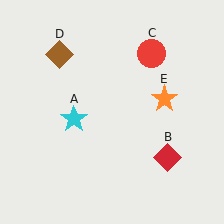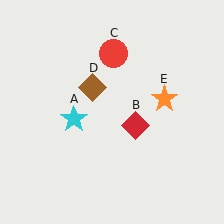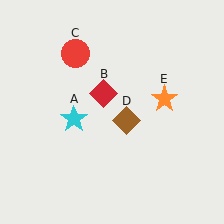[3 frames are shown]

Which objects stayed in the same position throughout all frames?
Cyan star (object A) and orange star (object E) remained stationary.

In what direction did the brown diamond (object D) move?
The brown diamond (object D) moved down and to the right.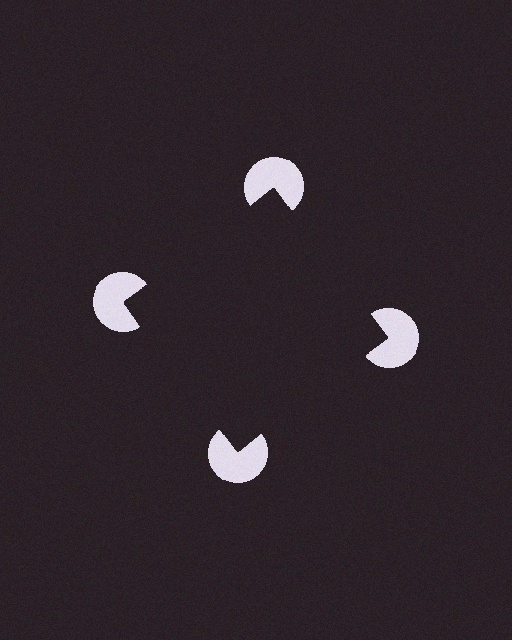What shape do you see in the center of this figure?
An illusory square — its edges are inferred from the aligned wedge cuts in the pac-man discs, not physically drawn.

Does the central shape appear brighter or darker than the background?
It typically appears slightly darker than the background, even though no actual brightness change is drawn.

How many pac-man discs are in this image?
There are 4 — one at each vertex of the illusory square.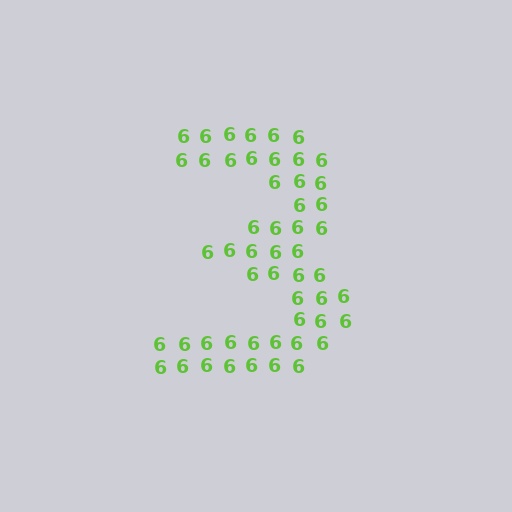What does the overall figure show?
The overall figure shows the digit 3.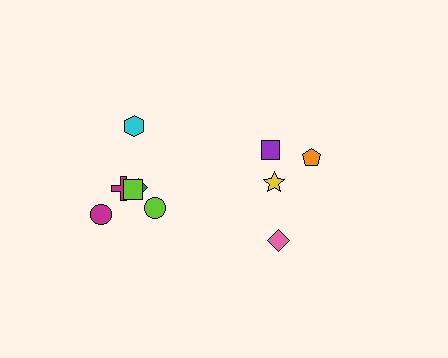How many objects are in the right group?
There are 4 objects.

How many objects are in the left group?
There are 6 objects.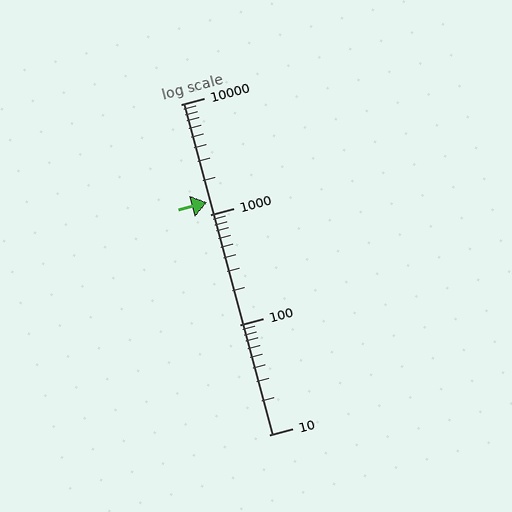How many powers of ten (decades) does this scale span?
The scale spans 3 decades, from 10 to 10000.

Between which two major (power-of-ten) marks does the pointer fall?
The pointer is between 1000 and 10000.